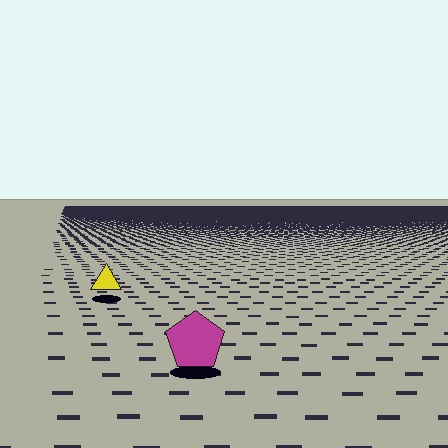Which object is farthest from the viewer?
The yellow triangle is farthest from the viewer. It appears smaller and the ground texture around it is denser.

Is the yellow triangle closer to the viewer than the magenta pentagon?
No. The magenta pentagon is closer — you can tell from the texture gradient: the ground texture is coarser near it.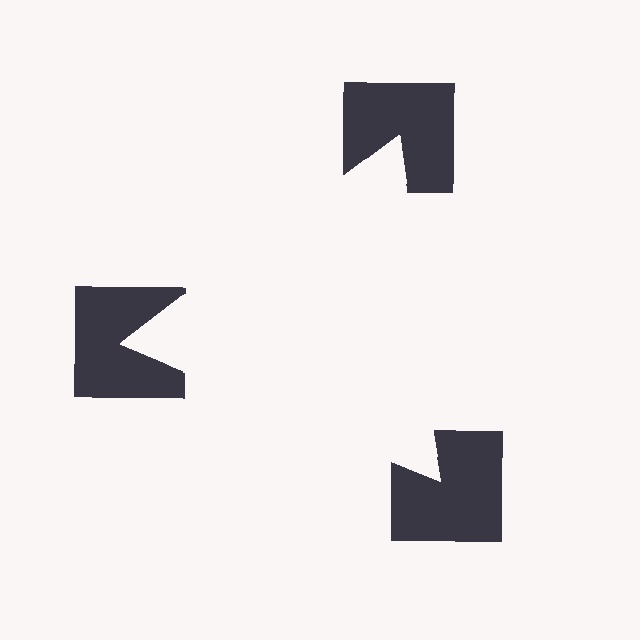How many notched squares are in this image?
There are 3 — one at each vertex of the illusory triangle.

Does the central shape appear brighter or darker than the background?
It typically appears slightly brighter than the background, even though no actual brightness change is drawn.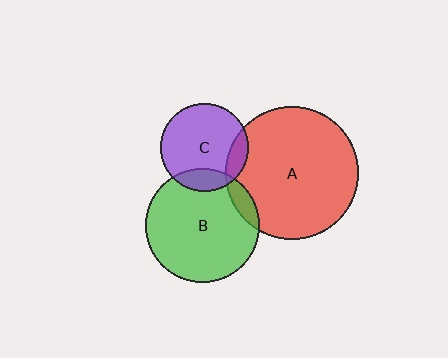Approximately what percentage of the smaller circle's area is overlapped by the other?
Approximately 15%.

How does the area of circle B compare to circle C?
Approximately 1.7 times.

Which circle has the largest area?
Circle A (red).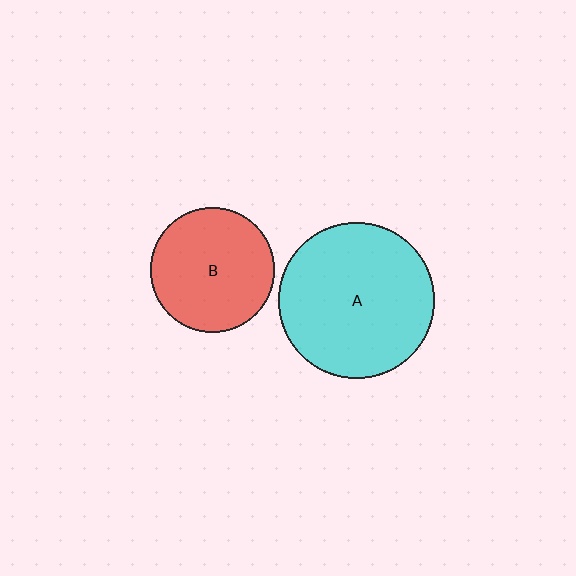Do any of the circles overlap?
No, none of the circles overlap.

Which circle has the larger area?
Circle A (cyan).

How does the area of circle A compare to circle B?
Approximately 1.6 times.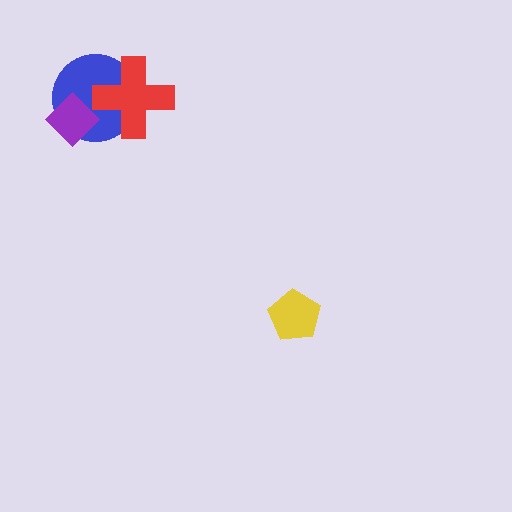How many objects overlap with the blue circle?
2 objects overlap with the blue circle.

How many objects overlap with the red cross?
1 object overlaps with the red cross.